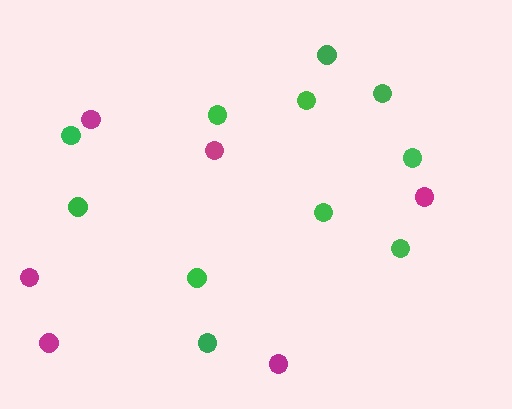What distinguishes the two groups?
There are 2 groups: one group of green circles (11) and one group of magenta circles (6).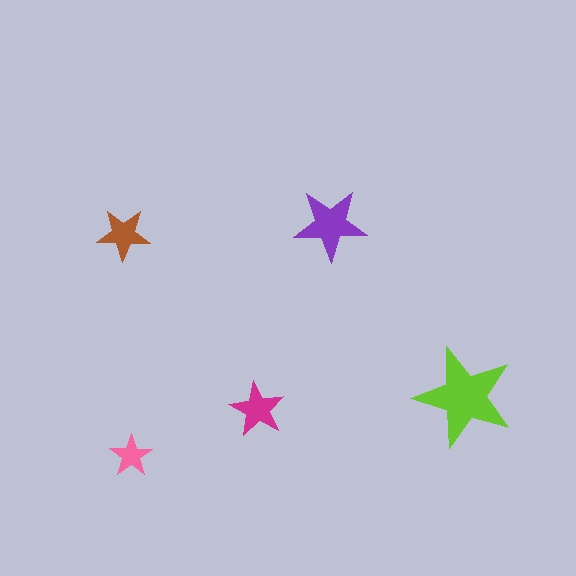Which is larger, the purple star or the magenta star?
The purple one.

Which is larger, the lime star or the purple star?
The lime one.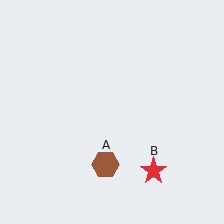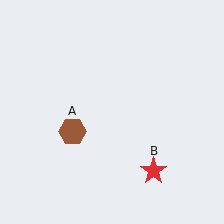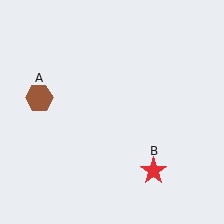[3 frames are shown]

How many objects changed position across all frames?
1 object changed position: brown hexagon (object A).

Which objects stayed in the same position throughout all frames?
Red star (object B) remained stationary.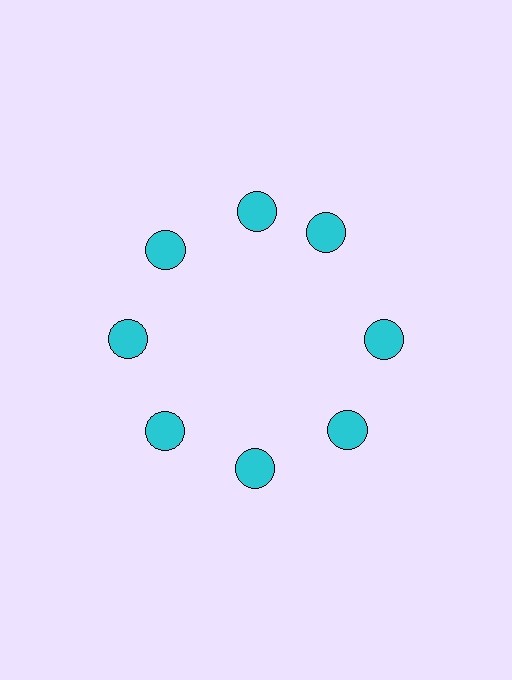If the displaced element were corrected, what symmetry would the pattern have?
It would have 8-fold rotational symmetry — the pattern would map onto itself every 45 degrees.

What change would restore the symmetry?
The symmetry would be restored by rotating it back into even spacing with its neighbors so that all 8 circles sit at equal angles and equal distance from the center.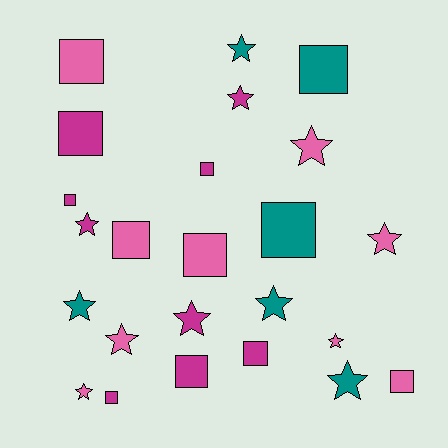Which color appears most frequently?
Pink, with 9 objects.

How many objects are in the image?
There are 24 objects.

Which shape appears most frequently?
Star, with 12 objects.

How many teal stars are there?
There are 4 teal stars.